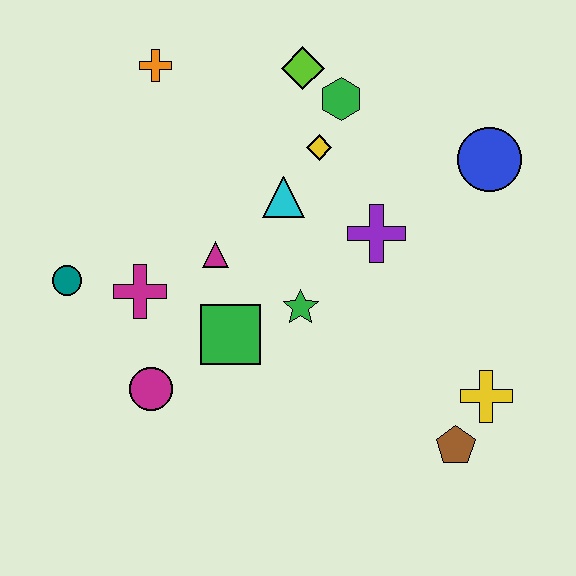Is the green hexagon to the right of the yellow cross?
No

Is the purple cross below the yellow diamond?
Yes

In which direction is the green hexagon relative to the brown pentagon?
The green hexagon is above the brown pentagon.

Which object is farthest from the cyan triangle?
The brown pentagon is farthest from the cyan triangle.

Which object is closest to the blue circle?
The purple cross is closest to the blue circle.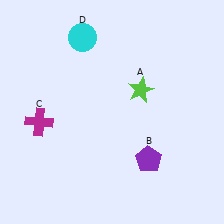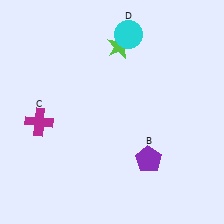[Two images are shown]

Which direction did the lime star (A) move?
The lime star (A) moved up.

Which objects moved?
The objects that moved are: the lime star (A), the cyan circle (D).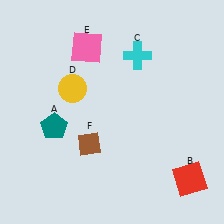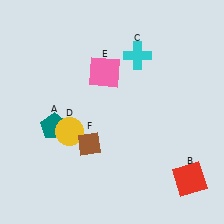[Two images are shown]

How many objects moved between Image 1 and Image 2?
2 objects moved between the two images.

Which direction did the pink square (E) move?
The pink square (E) moved down.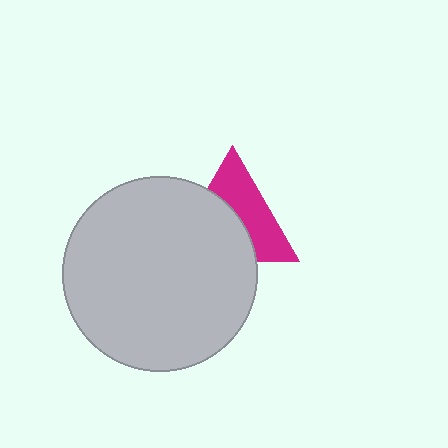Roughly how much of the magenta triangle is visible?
About half of it is visible (roughly 49%).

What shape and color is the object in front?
The object in front is a light gray circle.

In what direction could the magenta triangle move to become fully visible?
The magenta triangle could move toward the upper-right. That would shift it out from behind the light gray circle entirely.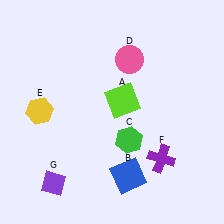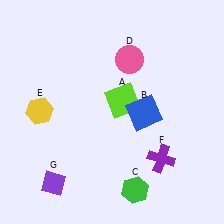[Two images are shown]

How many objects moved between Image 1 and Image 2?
2 objects moved between the two images.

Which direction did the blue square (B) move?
The blue square (B) moved up.